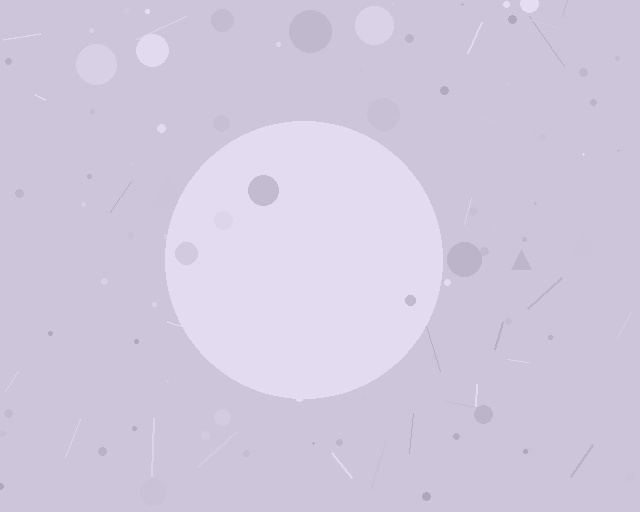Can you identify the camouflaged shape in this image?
The camouflaged shape is a circle.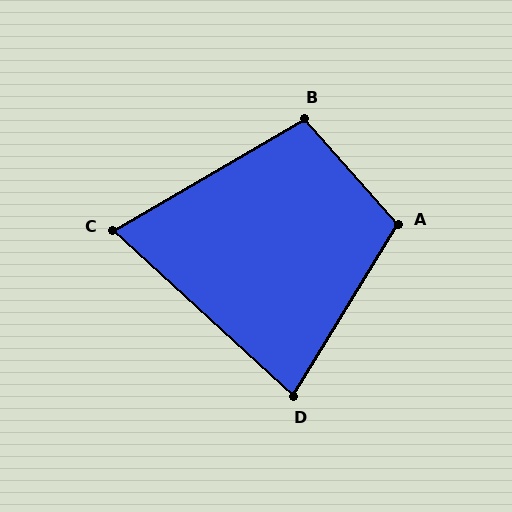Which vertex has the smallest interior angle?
C, at approximately 73 degrees.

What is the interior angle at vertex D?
Approximately 79 degrees (acute).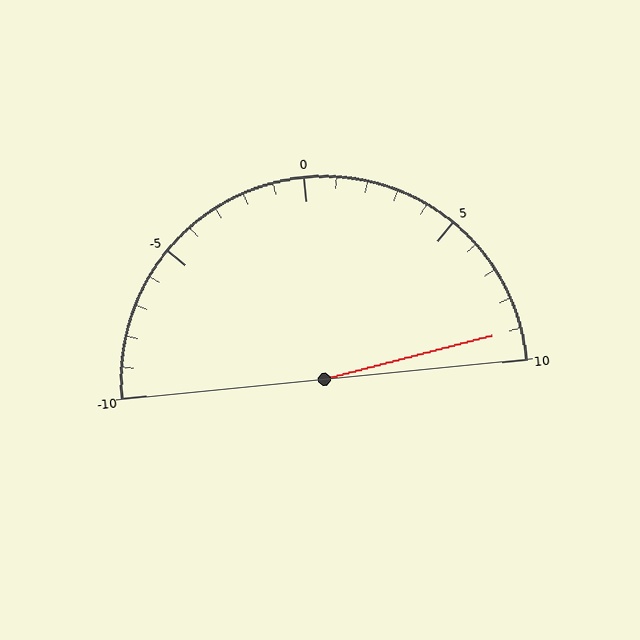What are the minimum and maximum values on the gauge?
The gauge ranges from -10 to 10.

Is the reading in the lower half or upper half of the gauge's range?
The reading is in the upper half of the range (-10 to 10).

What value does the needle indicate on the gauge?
The needle indicates approximately 9.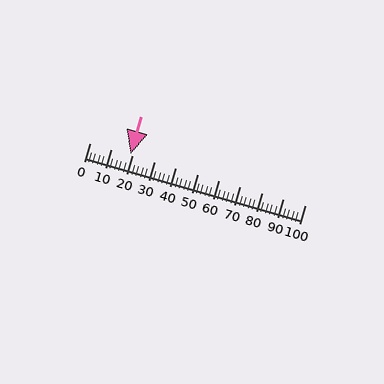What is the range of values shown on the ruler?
The ruler shows values from 0 to 100.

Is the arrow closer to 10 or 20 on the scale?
The arrow is closer to 20.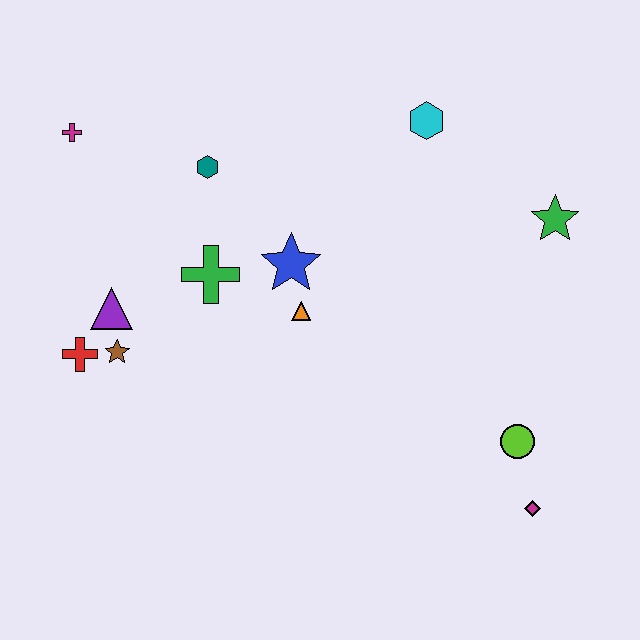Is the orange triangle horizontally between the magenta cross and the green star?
Yes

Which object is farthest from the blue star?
The magenta diamond is farthest from the blue star.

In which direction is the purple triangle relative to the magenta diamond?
The purple triangle is to the left of the magenta diamond.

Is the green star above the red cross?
Yes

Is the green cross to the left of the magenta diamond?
Yes